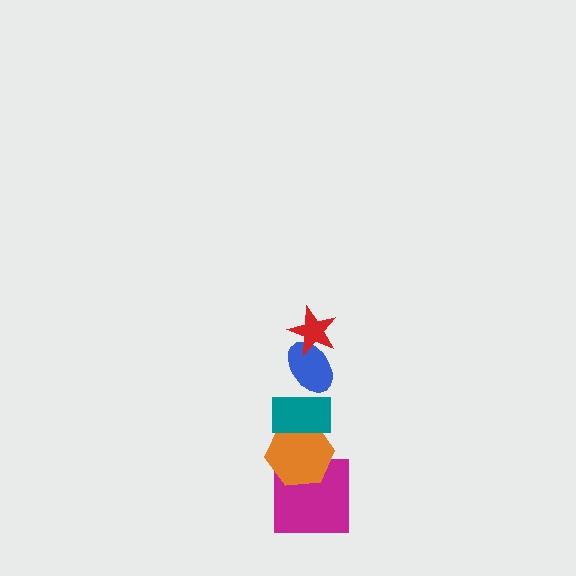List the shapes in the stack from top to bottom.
From top to bottom: the red star, the blue ellipse, the teal rectangle, the orange hexagon, the magenta square.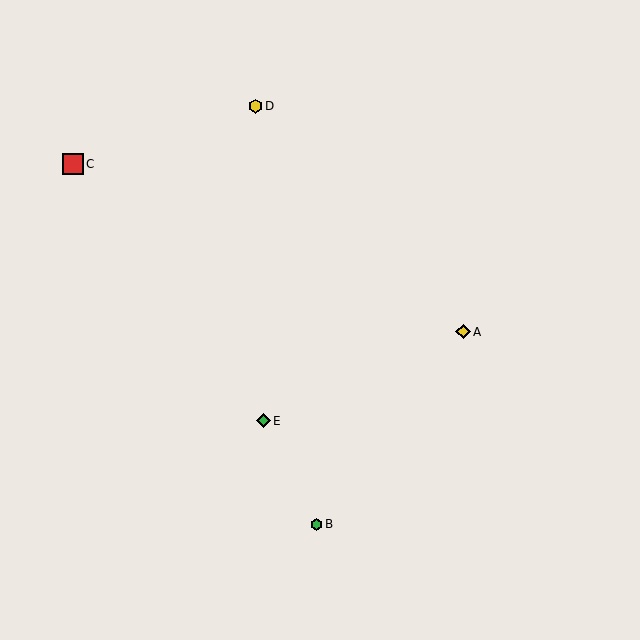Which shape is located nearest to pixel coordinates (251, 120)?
The yellow hexagon (labeled D) at (255, 106) is nearest to that location.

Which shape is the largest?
The red square (labeled C) is the largest.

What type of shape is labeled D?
Shape D is a yellow hexagon.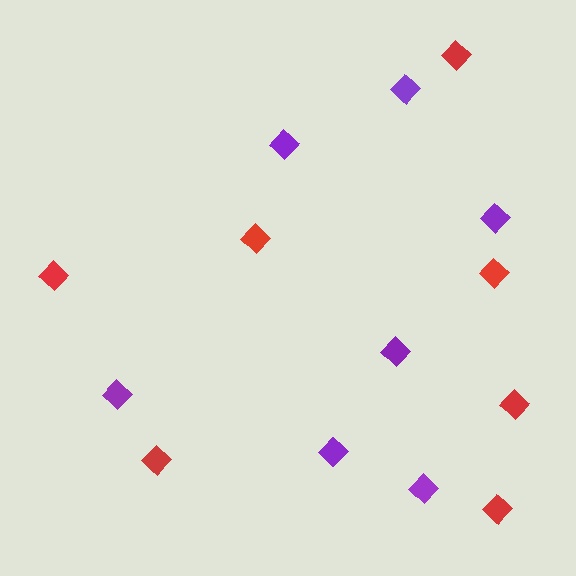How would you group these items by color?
There are 2 groups: one group of red diamonds (7) and one group of purple diamonds (7).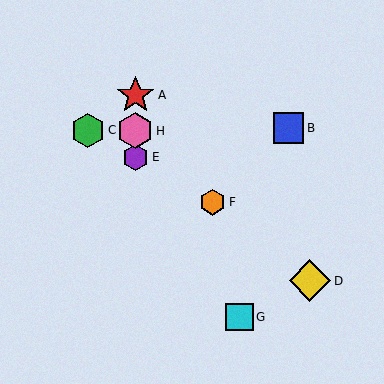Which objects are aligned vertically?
Objects A, E, H are aligned vertically.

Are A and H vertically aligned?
Yes, both are at x≈135.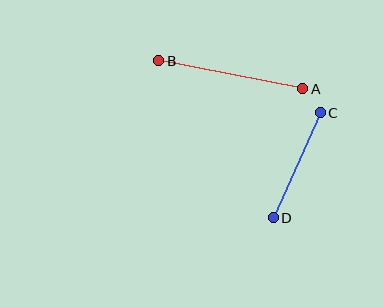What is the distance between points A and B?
The distance is approximately 146 pixels.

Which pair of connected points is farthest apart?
Points A and B are farthest apart.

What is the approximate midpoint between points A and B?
The midpoint is at approximately (231, 75) pixels.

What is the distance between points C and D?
The distance is approximately 115 pixels.